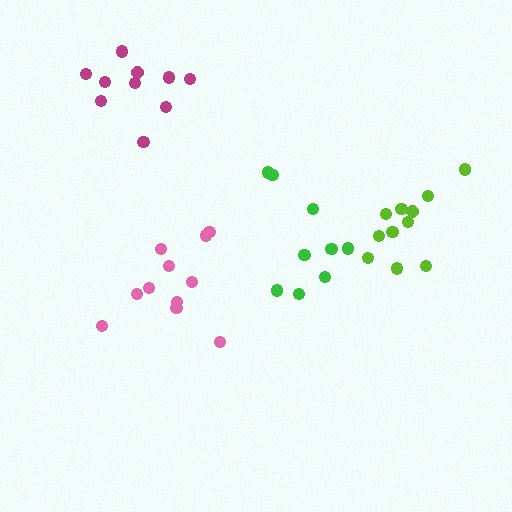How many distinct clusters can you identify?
There are 4 distinct clusters.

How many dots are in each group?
Group 1: 11 dots, Group 2: 9 dots, Group 3: 11 dots, Group 4: 10 dots (41 total).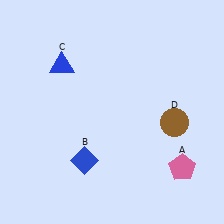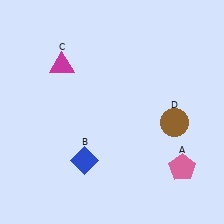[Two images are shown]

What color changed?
The triangle (C) changed from blue in Image 1 to magenta in Image 2.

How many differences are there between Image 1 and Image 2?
There is 1 difference between the two images.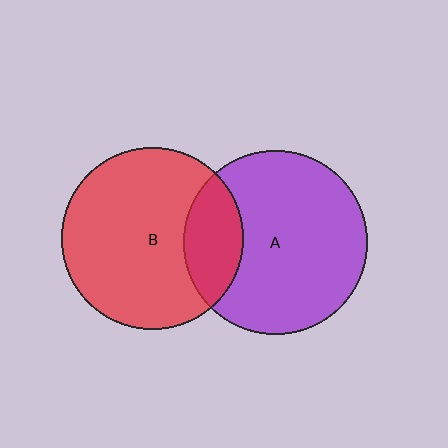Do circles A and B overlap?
Yes.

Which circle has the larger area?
Circle A (purple).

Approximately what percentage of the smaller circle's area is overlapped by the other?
Approximately 20%.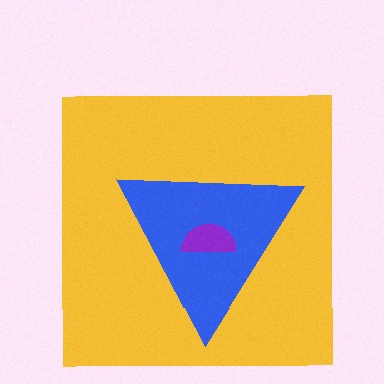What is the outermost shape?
The yellow square.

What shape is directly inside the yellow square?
The blue triangle.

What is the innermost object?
The purple semicircle.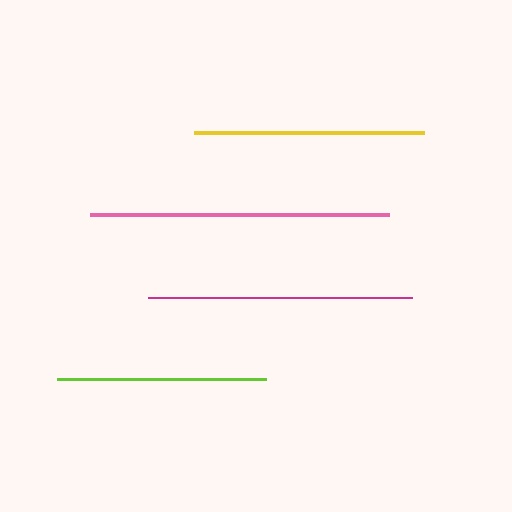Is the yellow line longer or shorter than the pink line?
The pink line is longer than the yellow line.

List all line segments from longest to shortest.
From longest to shortest: pink, magenta, yellow, lime.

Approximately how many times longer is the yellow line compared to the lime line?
The yellow line is approximately 1.1 times the length of the lime line.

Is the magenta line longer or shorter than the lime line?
The magenta line is longer than the lime line.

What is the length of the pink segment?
The pink segment is approximately 299 pixels long.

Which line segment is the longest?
The pink line is the longest at approximately 299 pixels.